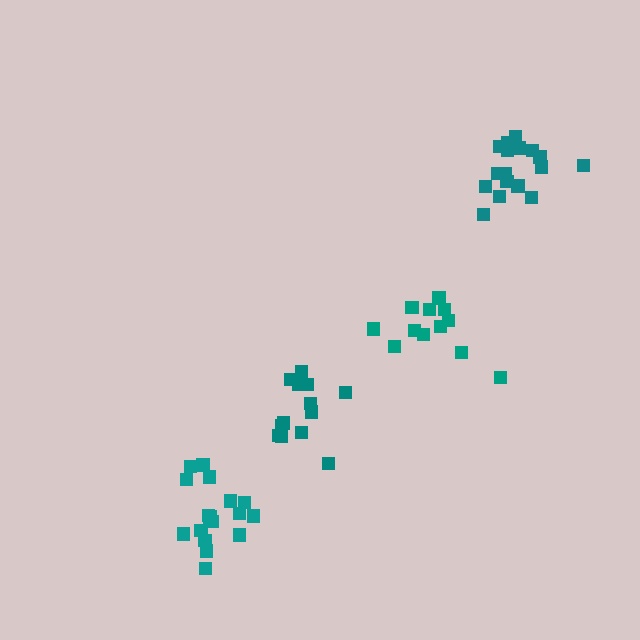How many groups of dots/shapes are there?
There are 4 groups.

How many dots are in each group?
Group 1: 17 dots, Group 2: 12 dots, Group 3: 13 dots, Group 4: 18 dots (60 total).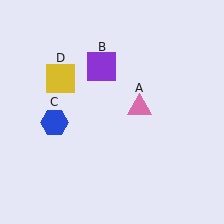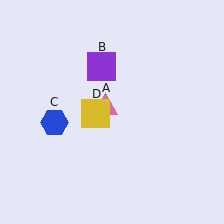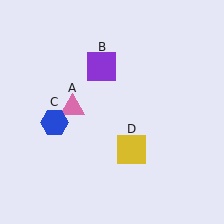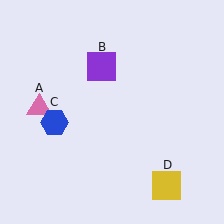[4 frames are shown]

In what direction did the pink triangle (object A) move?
The pink triangle (object A) moved left.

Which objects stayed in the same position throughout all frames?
Purple square (object B) and blue hexagon (object C) remained stationary.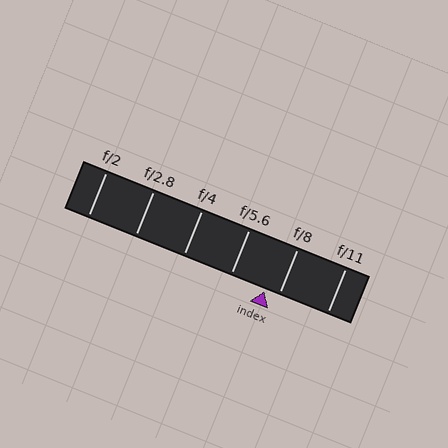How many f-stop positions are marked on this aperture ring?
There are 6 f-stop positions marked.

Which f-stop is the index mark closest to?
The index mark is closest to f/8.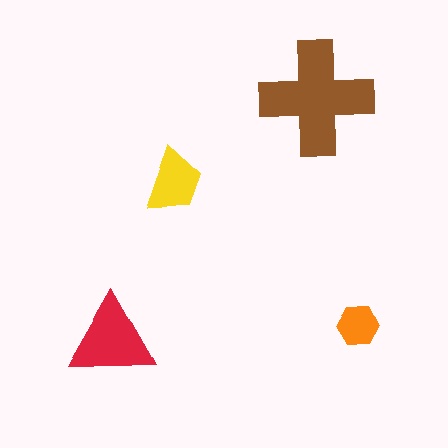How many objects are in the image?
There are 4 objects in the image.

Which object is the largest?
The brown cross.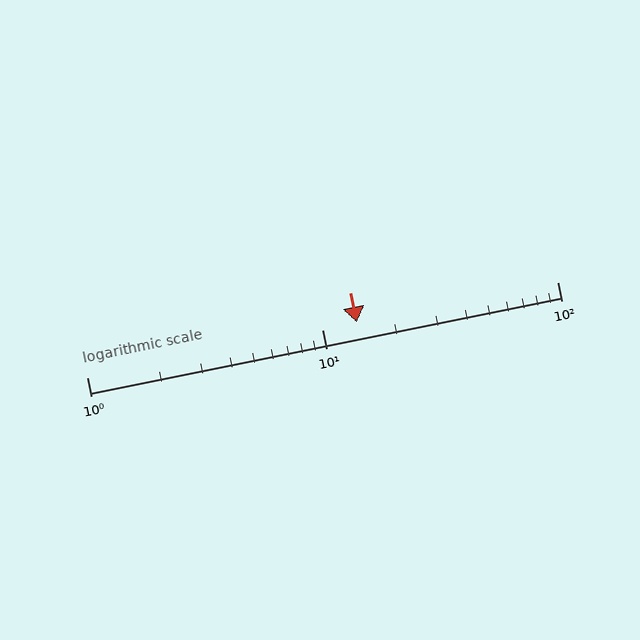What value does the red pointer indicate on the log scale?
The pointer indicates approximately 14.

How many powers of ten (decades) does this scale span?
The scale spans 2 decades, from 1 to 100.